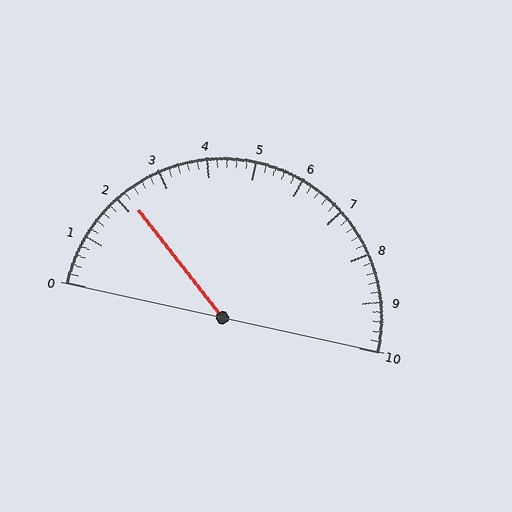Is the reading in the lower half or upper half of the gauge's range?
The reading is in the lower half of the range (0 to 10).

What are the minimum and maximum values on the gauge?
The gauge ranges from 0 to 10.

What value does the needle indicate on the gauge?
The needle indicates approximately 2.2.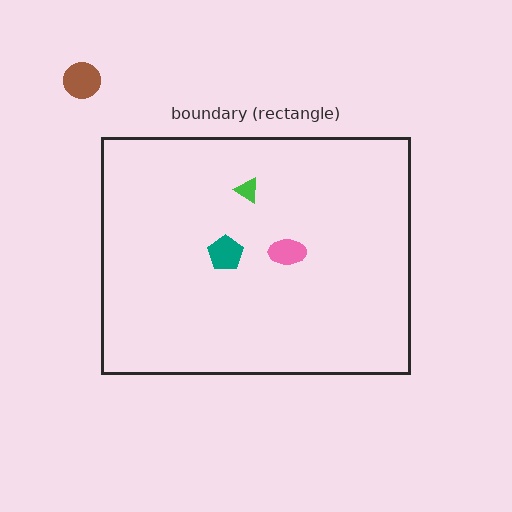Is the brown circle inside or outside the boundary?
Outside.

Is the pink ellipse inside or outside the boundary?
Inside.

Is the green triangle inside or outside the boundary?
Inside.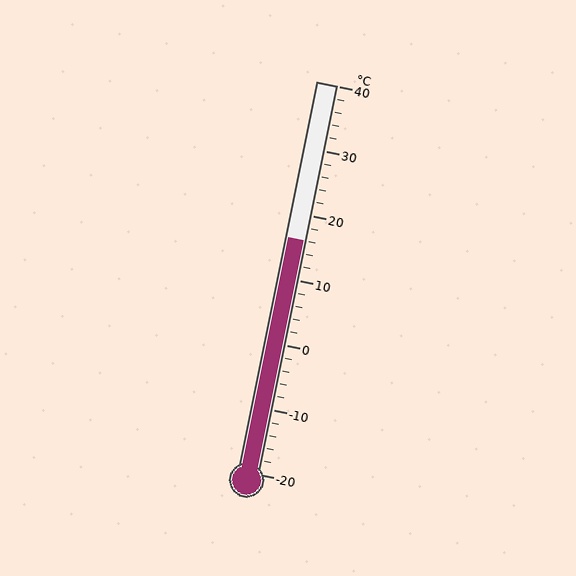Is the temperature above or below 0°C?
The temperature is above 0°C.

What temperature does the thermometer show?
The thermometer shows approximately 16°C.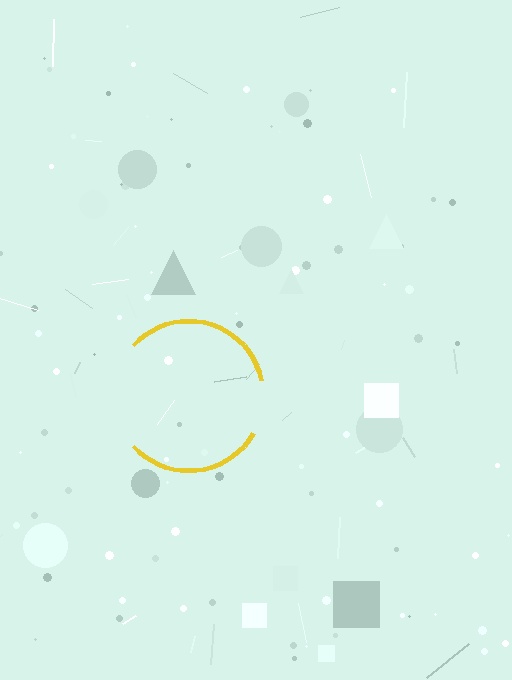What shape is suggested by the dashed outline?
The dashed outline suggests a circle.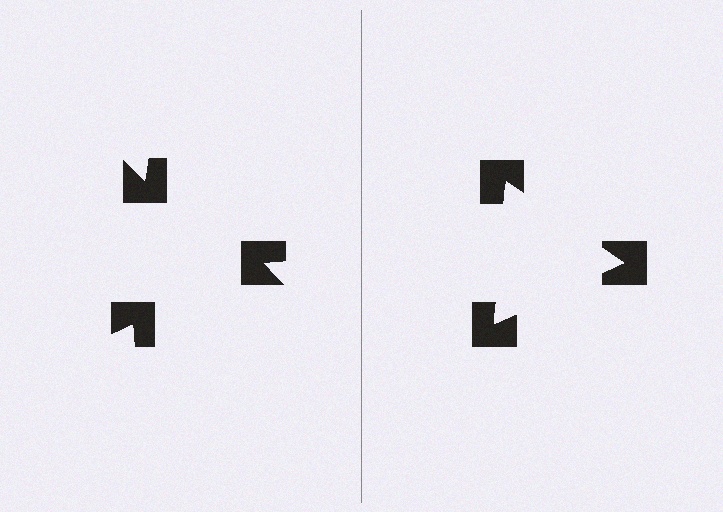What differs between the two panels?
The notched squares are positioned identically on both sides; only the wedge orientations differ. On the right they align to a triangle; on the left they are misaligned.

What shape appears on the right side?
An illusory triangle.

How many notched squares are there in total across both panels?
6 — 3 on each side.